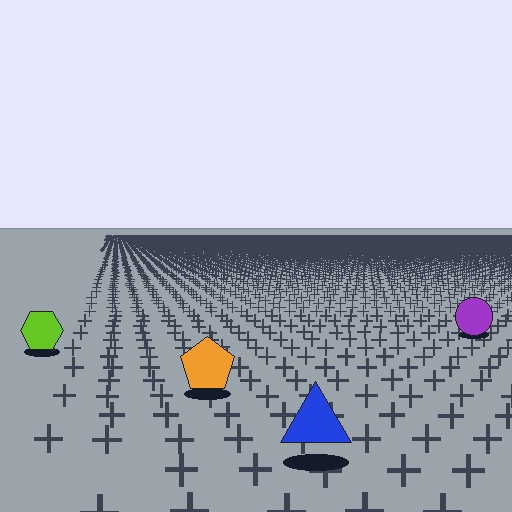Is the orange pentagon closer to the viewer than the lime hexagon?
Yes. The orange pentagon is closer — you can tell from the texture gradient: the ground texture is coarser near it.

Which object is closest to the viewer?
The blue triangle is closest. The texture marks near it are larger and more spread out.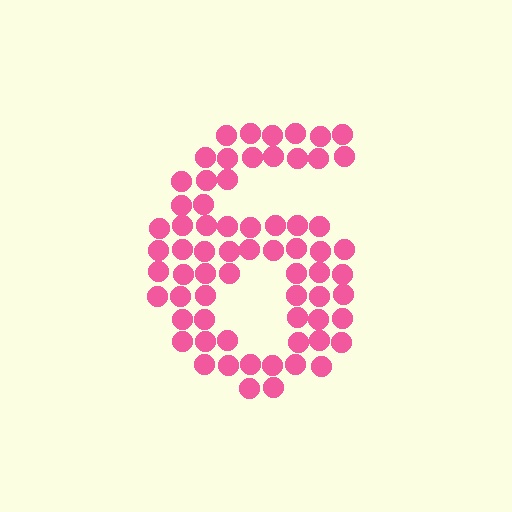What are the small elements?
The small elements are circles.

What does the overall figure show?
The overall figure shows the digit 6.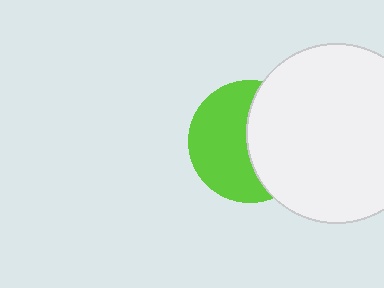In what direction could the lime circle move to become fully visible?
The lime circle could move left. That would shift it out from behind the white circle entirely.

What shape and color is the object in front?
The object in front is a white circle.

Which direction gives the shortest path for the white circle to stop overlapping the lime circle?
Moving right gives the shortest separation.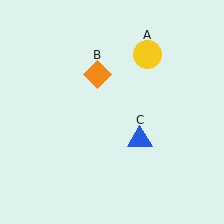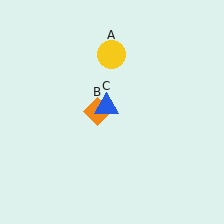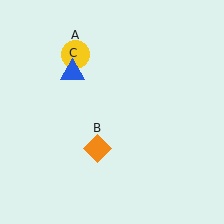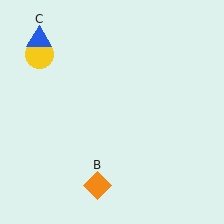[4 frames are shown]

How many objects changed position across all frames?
3 objects changed position: yellow circle (object A), orange diamond (object B), blue triangle (object C).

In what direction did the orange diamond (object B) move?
The orange diamond (object B) moved down.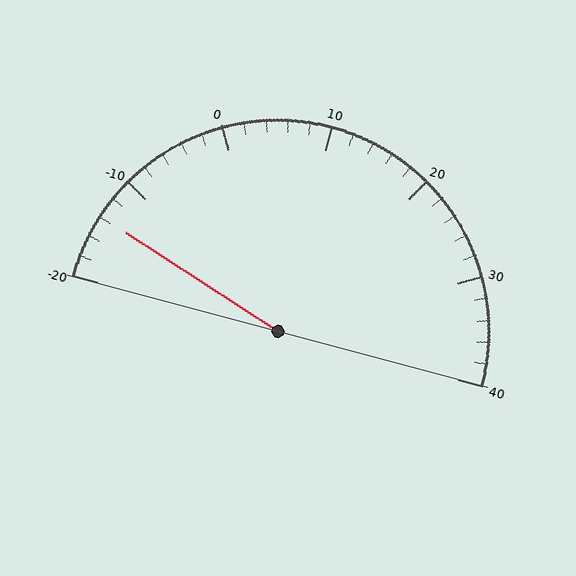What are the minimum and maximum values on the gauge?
The gauge ranges from -20 to 40.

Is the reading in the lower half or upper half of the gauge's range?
The reading is in the lower half of the range (-20 to 40).